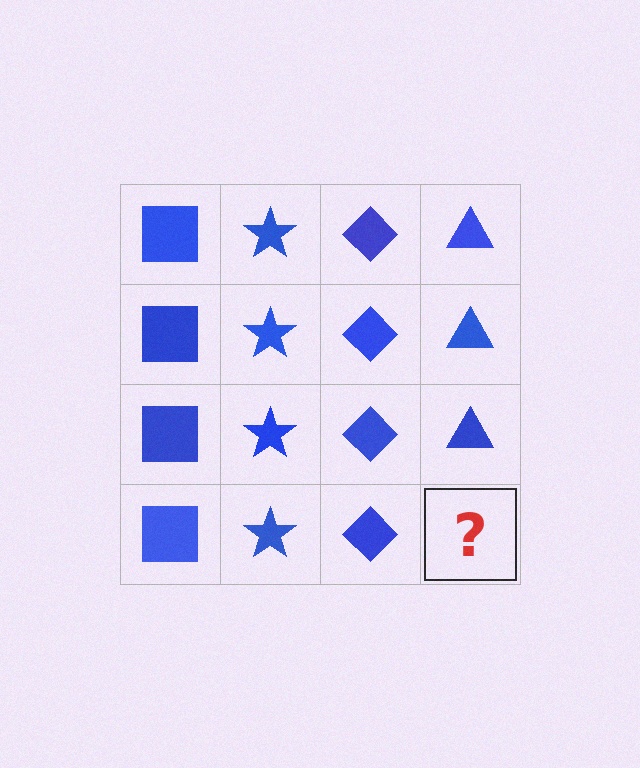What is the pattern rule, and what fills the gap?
The rule is that each column has a consistent shape. The gap should be filled with a blue triangle.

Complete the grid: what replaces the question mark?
The question mark should be replaced with a blue triangle.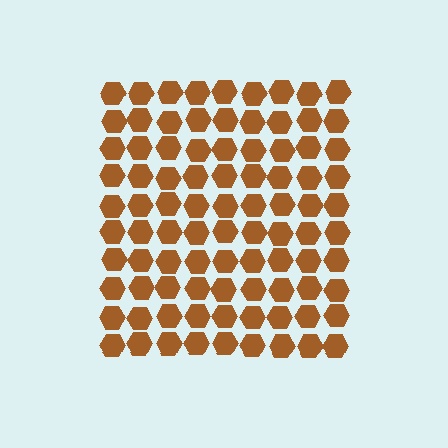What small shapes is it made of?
It is made of small hexagons.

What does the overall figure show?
The overall figure shows a square.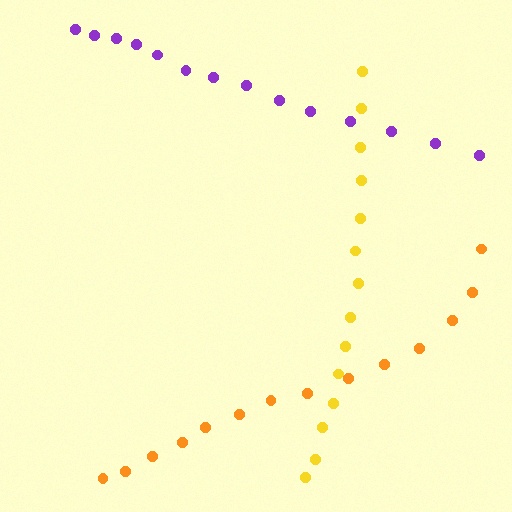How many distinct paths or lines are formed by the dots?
There are 3 distinct paths.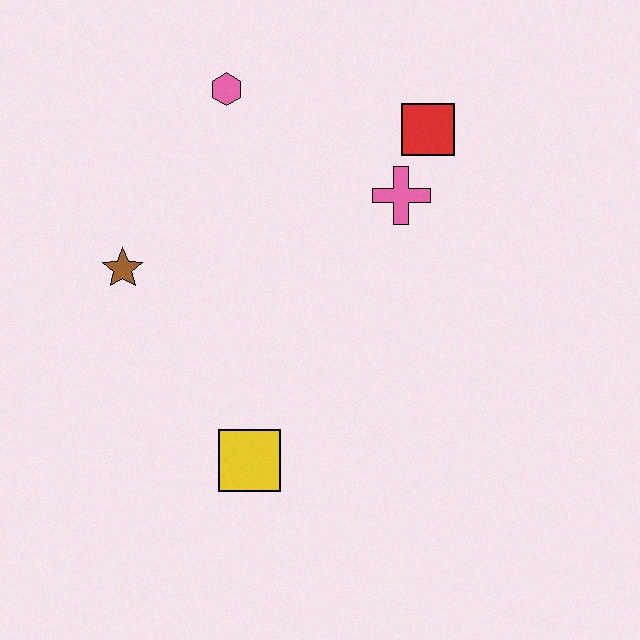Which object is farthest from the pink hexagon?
The yellow square is farthest from the pink hexagon.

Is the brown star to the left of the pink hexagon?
Yes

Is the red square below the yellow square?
No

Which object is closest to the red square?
The pink cross is closest to the red square.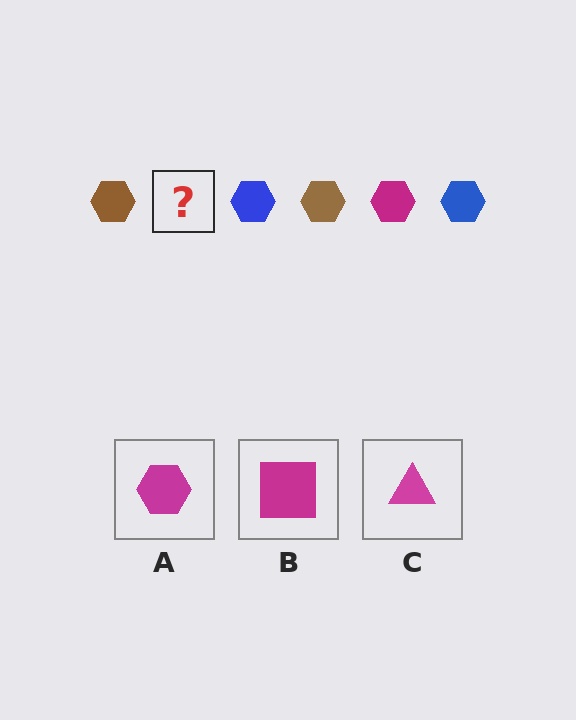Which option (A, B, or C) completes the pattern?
A.